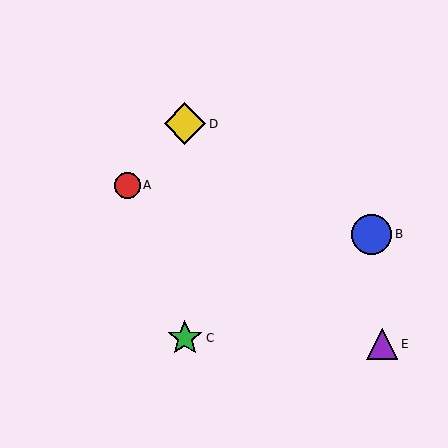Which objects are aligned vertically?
Objects C, D are aligned vertically.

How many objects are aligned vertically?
2 objects (C, D) are aligned vertically.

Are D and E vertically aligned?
No, D is at x≈185 and E is at x≈382.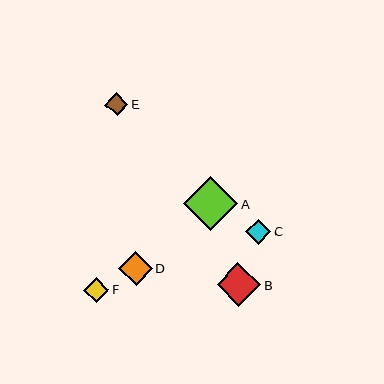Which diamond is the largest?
Diamond A is the largest with a size of approximately 55 pixels.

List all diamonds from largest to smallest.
From largest to smallest: A, B, D, C, F, E.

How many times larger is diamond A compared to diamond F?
Diamond A is approximately 2.2 times the size of diamond F.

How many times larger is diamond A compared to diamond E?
Diamond A is approximately 2.3 times the size of diamond E.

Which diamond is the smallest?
Diamond E is the smallest with a size of approximately 23 pixels.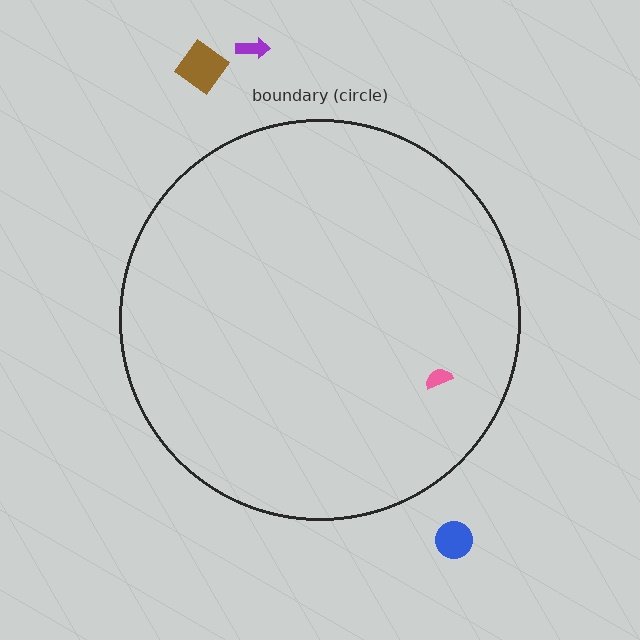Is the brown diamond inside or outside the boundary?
Outside.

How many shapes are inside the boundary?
1 inside, 3 outside.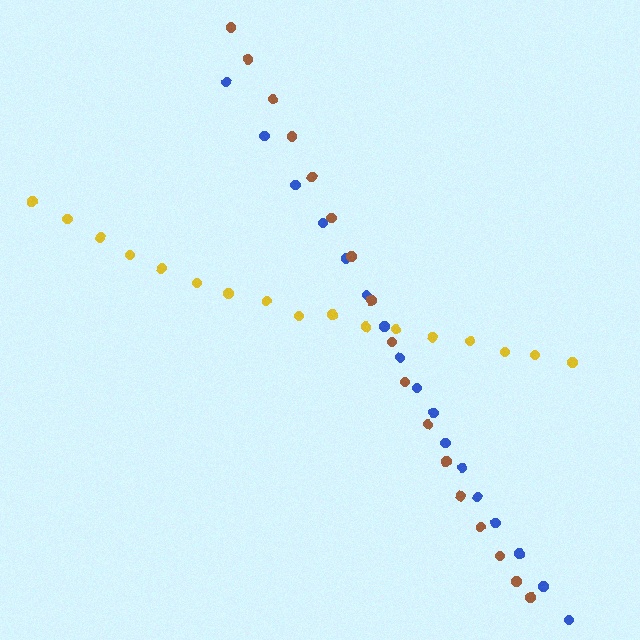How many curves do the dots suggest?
There are 3 distinct paths.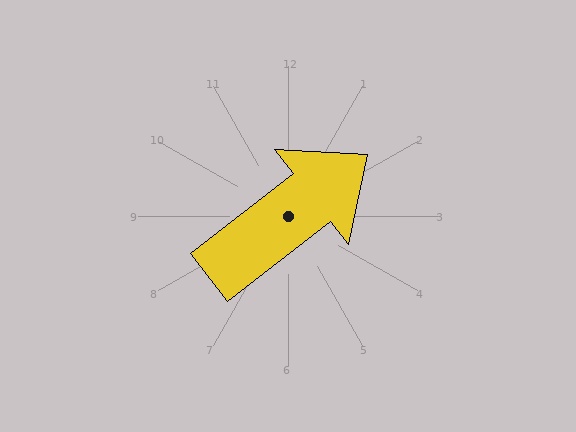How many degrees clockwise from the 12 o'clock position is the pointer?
Approximately 52 degrees.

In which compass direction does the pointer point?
Northeast.